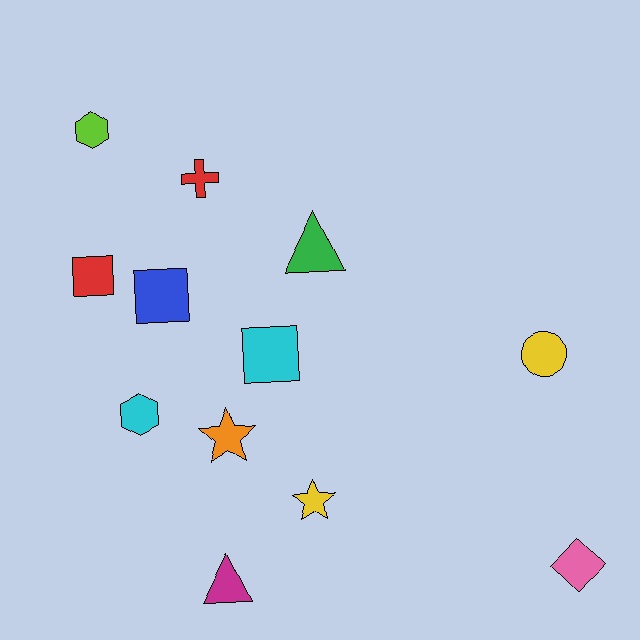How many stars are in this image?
There are 2 stars.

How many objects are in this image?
There are 12 objects.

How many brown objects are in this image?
There are no brown objects.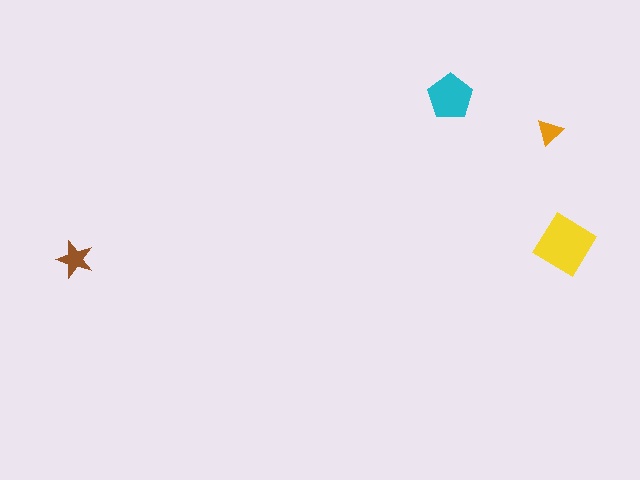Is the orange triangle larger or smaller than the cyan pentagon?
Smaller.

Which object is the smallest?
The orange triangle.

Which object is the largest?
The yellow diamond.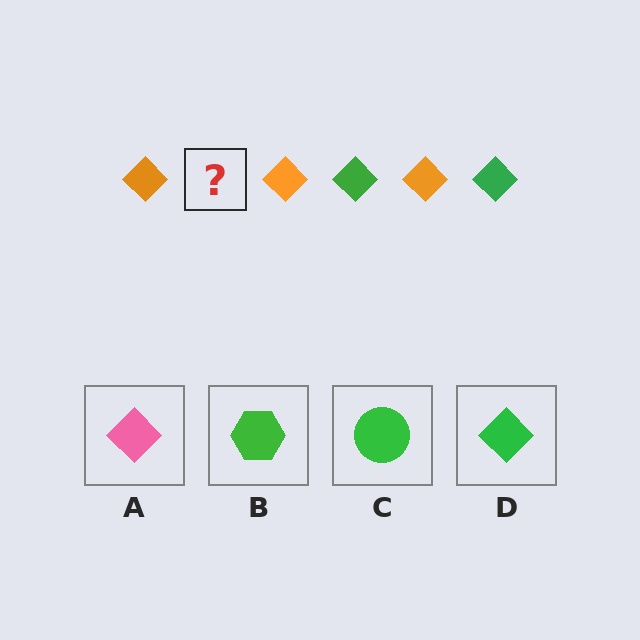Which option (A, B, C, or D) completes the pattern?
D.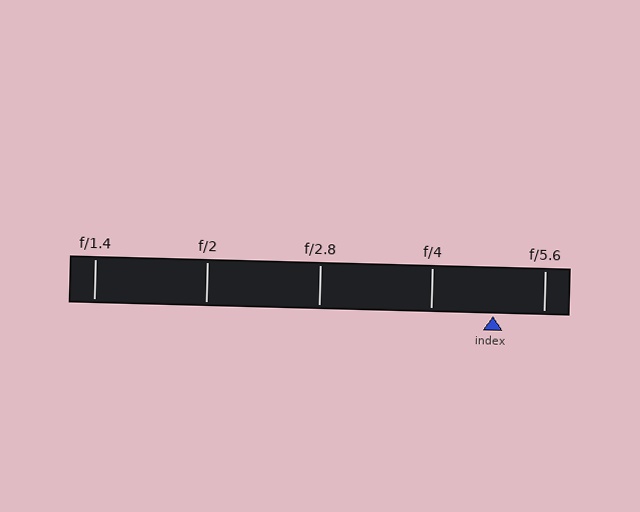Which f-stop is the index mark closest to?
The index mark is closest to f/5.6.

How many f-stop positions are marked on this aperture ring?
There are 5 f-stop positions marked.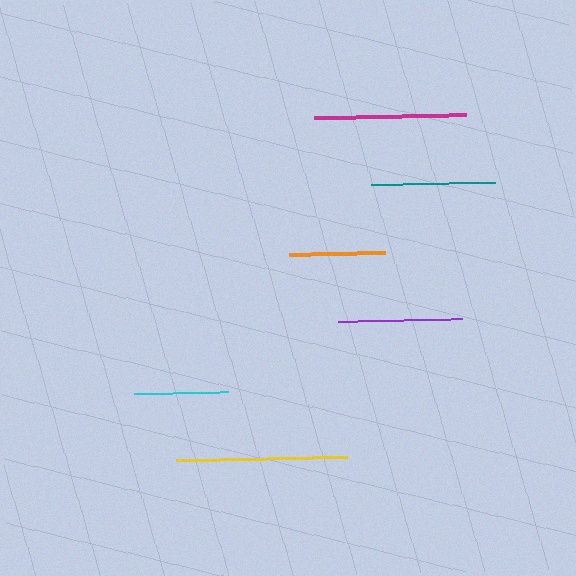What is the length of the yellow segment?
The yellow segment is approximately 171 pixels long.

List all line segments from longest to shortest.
From longest to shortest: yellow, magenta, teal, purple, orange, cyan.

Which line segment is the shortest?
The cyan line is the shortest at approximately 94 pixels.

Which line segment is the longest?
The yellow line is the longest at approximately 171 pixels.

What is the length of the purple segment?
The purple segment is approximately 124 pixels long.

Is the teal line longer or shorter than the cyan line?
The teal line is longer than the cyan line.